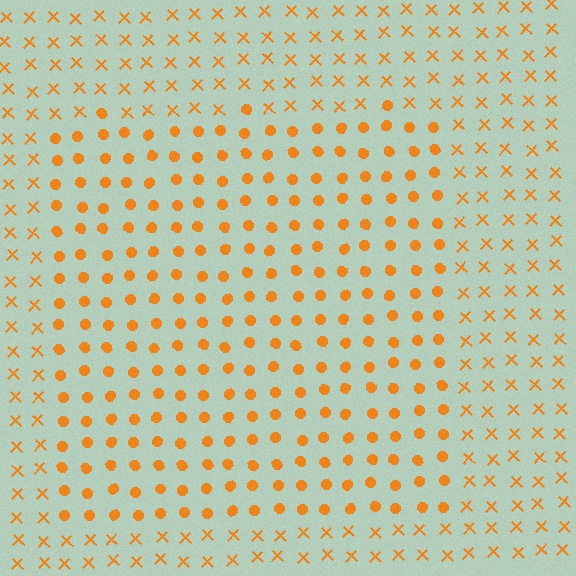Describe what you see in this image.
The image is filled with small orange elements arranged in a uniform grid. A rectangle-shaped region contains circles, while the surrounding area contains X marks. The boundary is defined purely by the change in element shape.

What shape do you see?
I see a rectangle.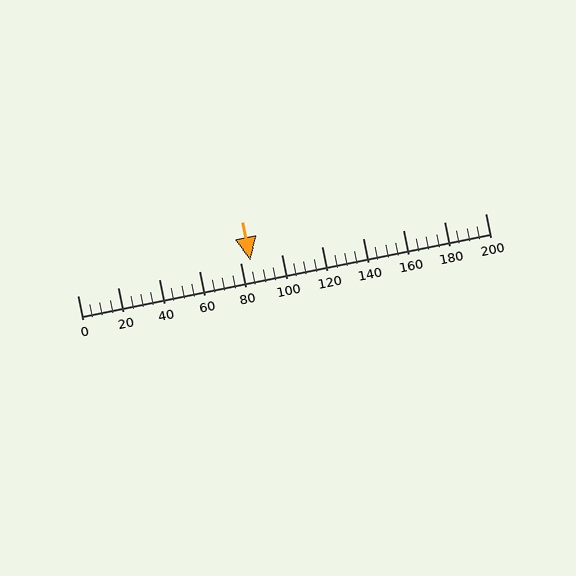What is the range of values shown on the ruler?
The ruler shows values from 0 to 200.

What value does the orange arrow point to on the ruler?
The orange arrow points to approximately 85.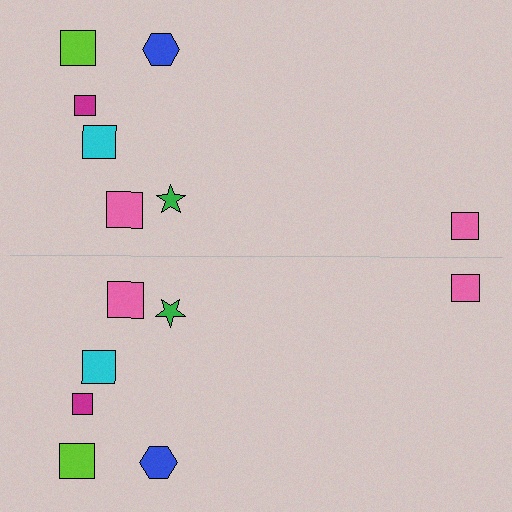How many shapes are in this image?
There are 14 shapes in this image.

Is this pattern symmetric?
Yes, this pattern has bilateral (reflection) symmetry.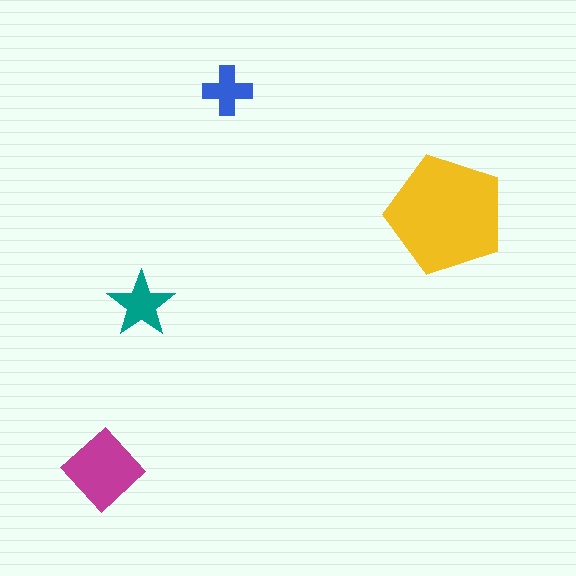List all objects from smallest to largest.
The blue cross, the teal star, the magenta diamond, the yellow pentagon.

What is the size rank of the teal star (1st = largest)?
3rd.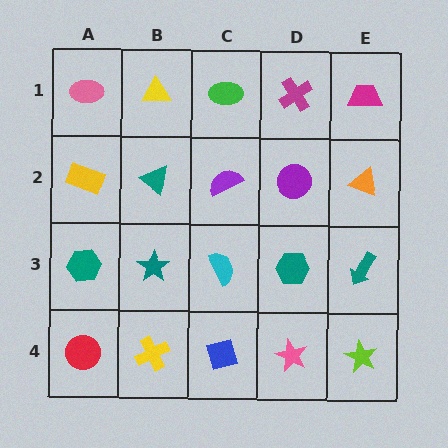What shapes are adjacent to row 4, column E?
A teal arrow (row 3, column E), a pink star (row 4, column D).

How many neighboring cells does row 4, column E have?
2.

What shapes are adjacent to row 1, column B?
A teal triangle (row 2, column B), a pink ellipse (row 1, column A), a green ellipse (row 1, column C).